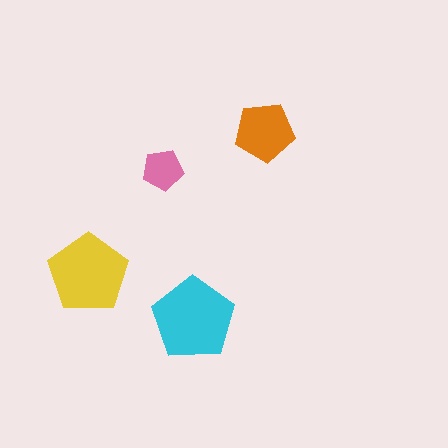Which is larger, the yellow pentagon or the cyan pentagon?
The cyan one.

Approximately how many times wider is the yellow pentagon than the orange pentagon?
About 1.5 times wider.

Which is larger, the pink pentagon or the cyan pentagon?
The cyan one.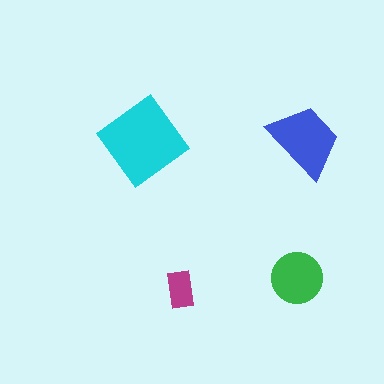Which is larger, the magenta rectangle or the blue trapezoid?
The blue trapezoid.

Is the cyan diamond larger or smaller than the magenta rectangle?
Larger.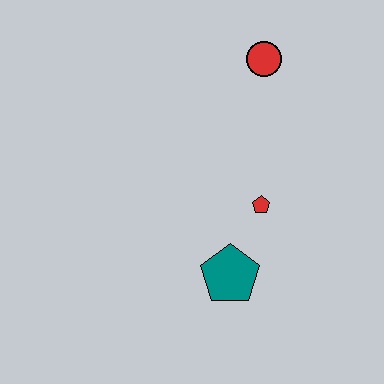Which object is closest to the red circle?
The red pentagon is closest to the red circle.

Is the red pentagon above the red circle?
No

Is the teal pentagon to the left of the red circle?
Yes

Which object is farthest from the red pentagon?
The red circle is farthest from the red pentagon.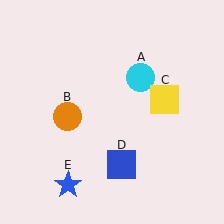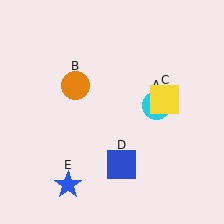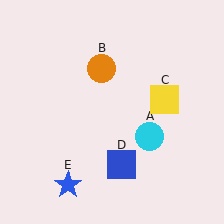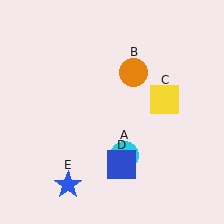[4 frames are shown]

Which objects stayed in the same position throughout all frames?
Yellow square (object C) and blue square (object D) and blue star (object E) remained stationary.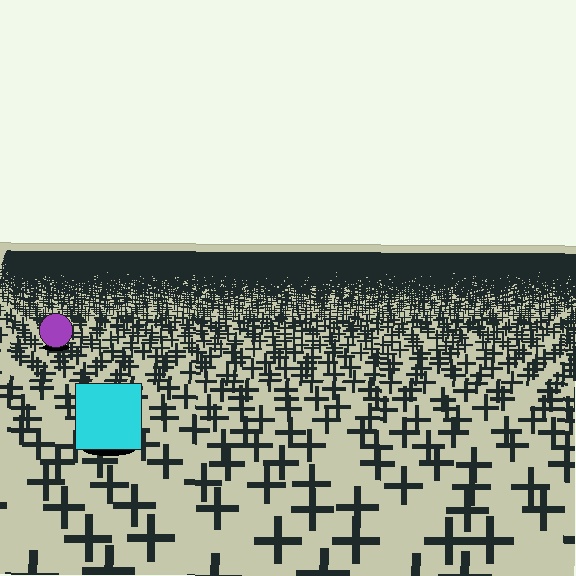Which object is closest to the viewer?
The cyan square is closest. The texture marks near it are larger and more spread out.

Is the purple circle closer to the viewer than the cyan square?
No. The cyan square is closer — you can tell from the texture gradient: the ground texture is coarser near it.